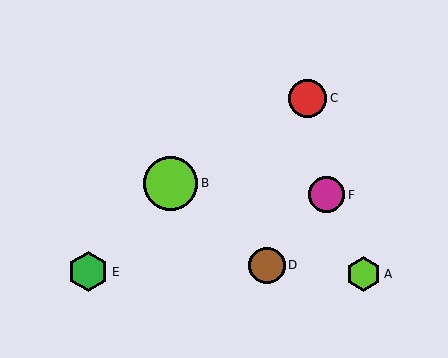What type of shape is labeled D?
Shape D is a brown circle.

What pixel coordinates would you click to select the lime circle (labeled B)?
Click at (170, 183) to select the lime circle B.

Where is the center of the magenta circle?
The center of the magenta circle is at (327, 195).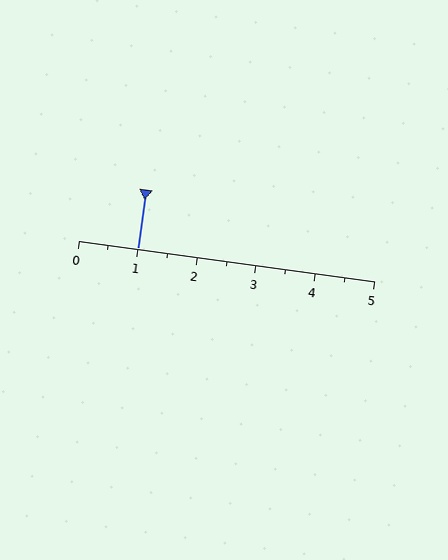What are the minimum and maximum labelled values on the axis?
The axis runs from 0 to 5.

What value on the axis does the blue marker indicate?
The marker indicates approximately 1.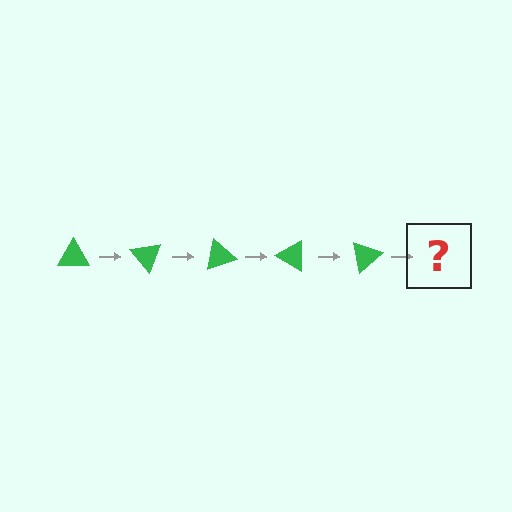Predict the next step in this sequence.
The next step is a green triangle rotated 250 degrees.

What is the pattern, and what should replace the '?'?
The pattern is that the triangle rotates 50 degrees each step. The '?' should be a green triangle rotated 250 degrees.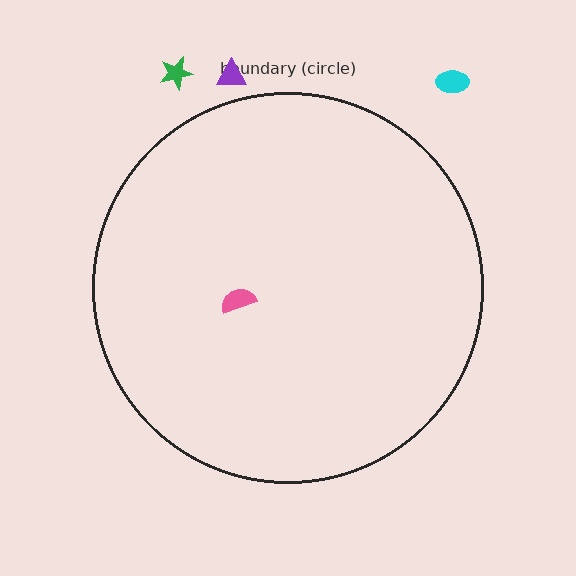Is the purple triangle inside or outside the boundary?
Outside.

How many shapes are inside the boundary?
1 inside, 3 outside.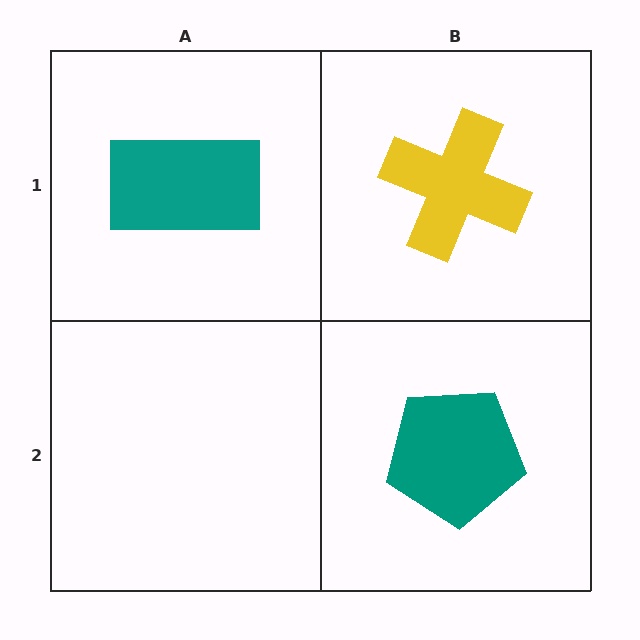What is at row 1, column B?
A yellow cross.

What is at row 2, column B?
A teal pentagon.